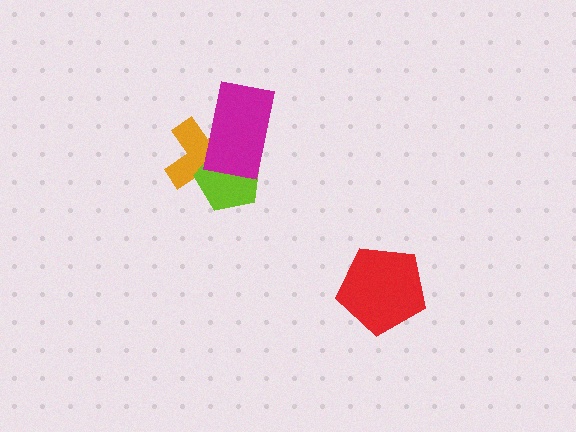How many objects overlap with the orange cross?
2 objects overlap with the orange cross.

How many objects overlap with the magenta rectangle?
2 objects overlap with the magenta rectangle.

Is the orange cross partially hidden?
Yes, it is partially covered by another shape.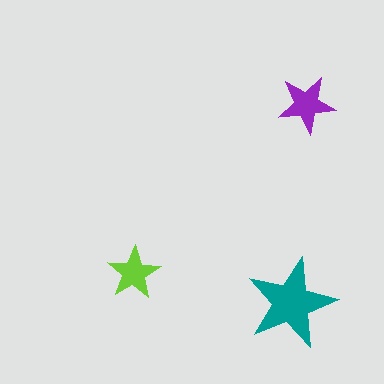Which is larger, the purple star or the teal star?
The teal one.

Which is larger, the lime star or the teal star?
The teal one.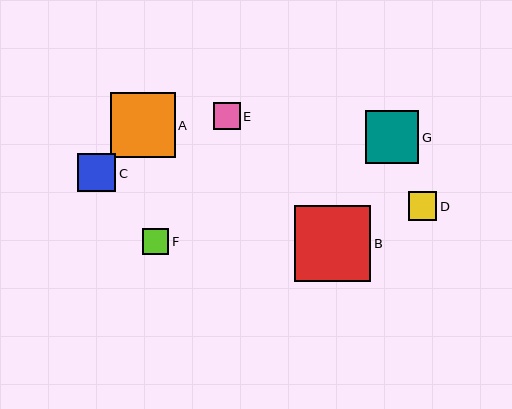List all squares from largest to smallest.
From largest to smallest: B, A, G, C, D, E, F.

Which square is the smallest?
Square F is the smallest with a size of approximately 26 pixels.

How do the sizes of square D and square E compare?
Square D and square E are approximately the same size.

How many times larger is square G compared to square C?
Square G is approximately 1.4 times the size of square C.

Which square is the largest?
Square B is the largest with a size of approximately 77 pixels.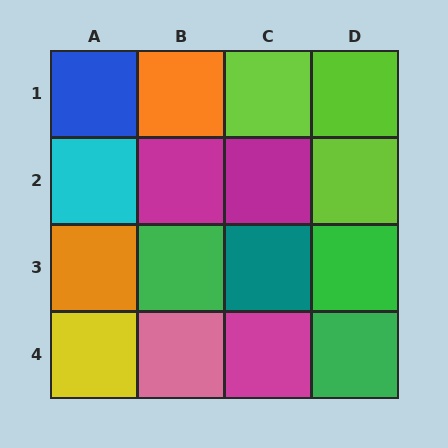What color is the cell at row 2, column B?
Magenta.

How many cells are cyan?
1 cell is cyan.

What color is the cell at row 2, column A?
Cyan.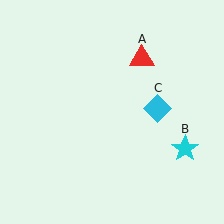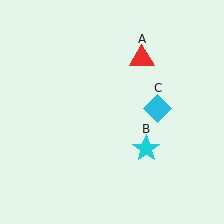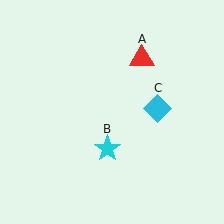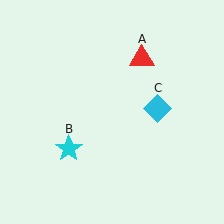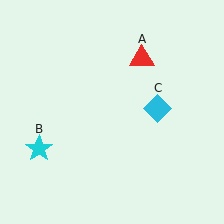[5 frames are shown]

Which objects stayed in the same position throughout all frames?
Red triangle (object A) and cyan diamond (object C) remained stationary.